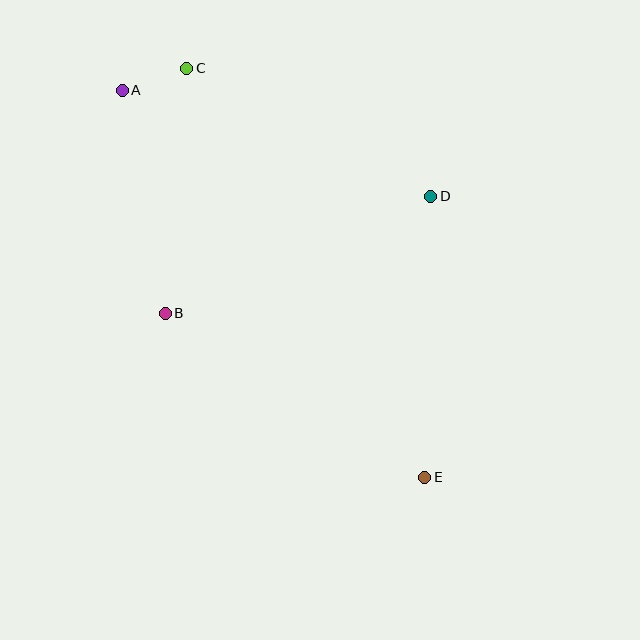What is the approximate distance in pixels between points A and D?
The distance between A and D is approximately 326 pixels.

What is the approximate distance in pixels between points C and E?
The distance between C and E is approximately 474 pixels.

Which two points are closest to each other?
Points A and C are closest to each other.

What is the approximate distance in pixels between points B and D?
The distance between B and D is approximately 290 pixels.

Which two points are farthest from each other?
Points A and E are farthest from each other.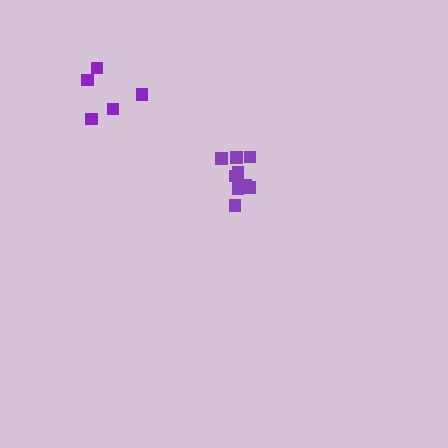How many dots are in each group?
Group 1: 5 dots, Group 2: 9 dots (14 total).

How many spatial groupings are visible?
There are 2 spatial groupings.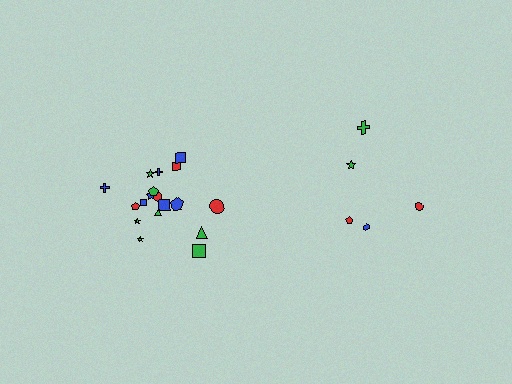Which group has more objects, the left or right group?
The left group.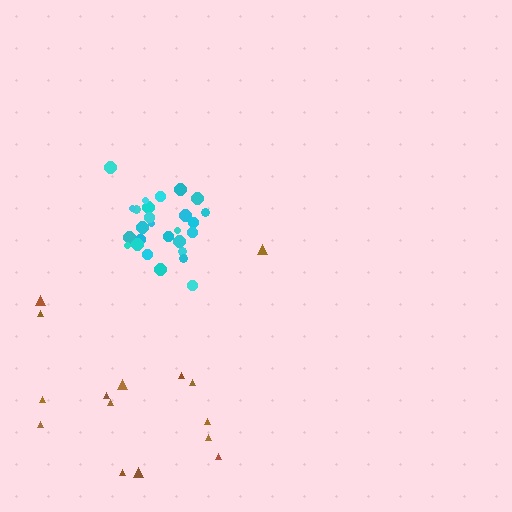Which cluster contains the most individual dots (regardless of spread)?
Cyan (27).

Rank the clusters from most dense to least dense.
cyan, brown.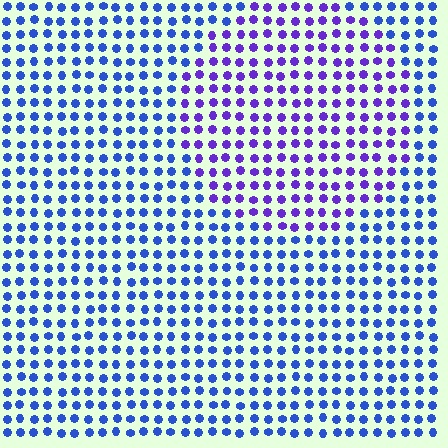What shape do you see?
I see a circle.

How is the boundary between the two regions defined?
The boundary is defined purely by a slight shift in hue (about 37 degrees). Spacing, size, and orientation are identical on both sides.